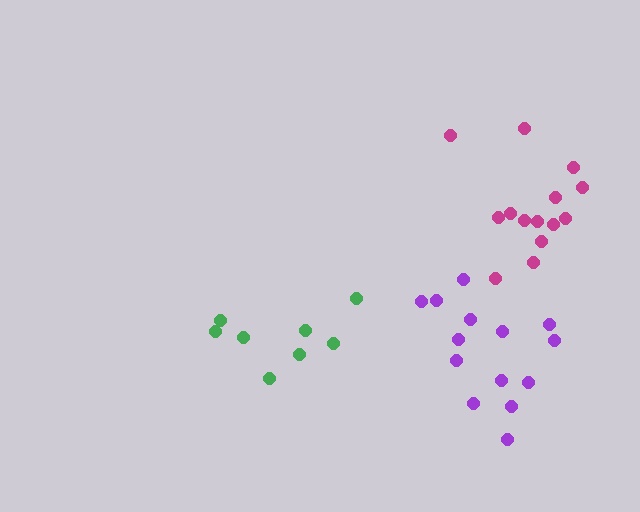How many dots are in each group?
Group 1: 14 dots, Group 2: 8 dots, Group 3: 14 dots (36 total).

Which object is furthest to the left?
The green cluster is leftmost.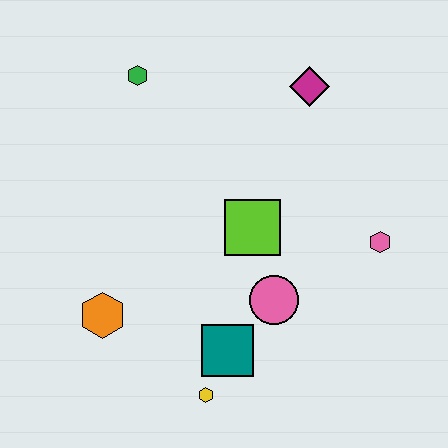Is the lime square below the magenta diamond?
Yes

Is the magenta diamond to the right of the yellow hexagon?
Yes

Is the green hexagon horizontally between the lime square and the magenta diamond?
No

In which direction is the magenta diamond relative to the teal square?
The magenta diamond is above the teal square.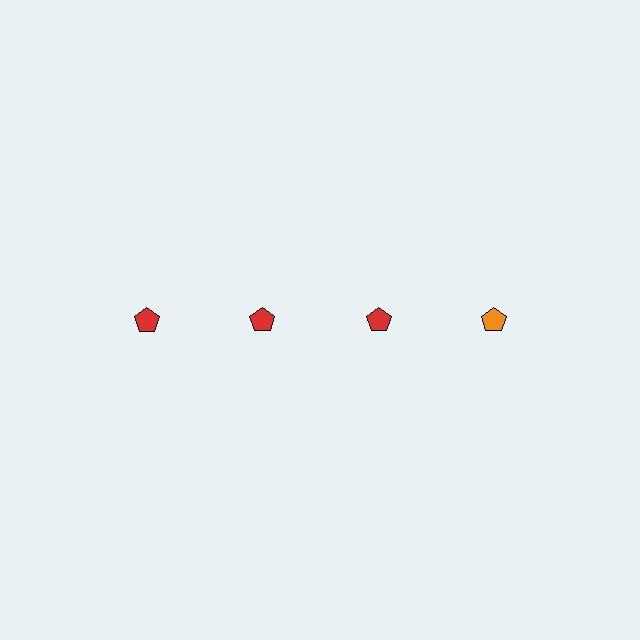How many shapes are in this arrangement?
There are 4 shapes arranged in a grid pattern.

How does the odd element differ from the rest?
It has a different color: orange instead of red.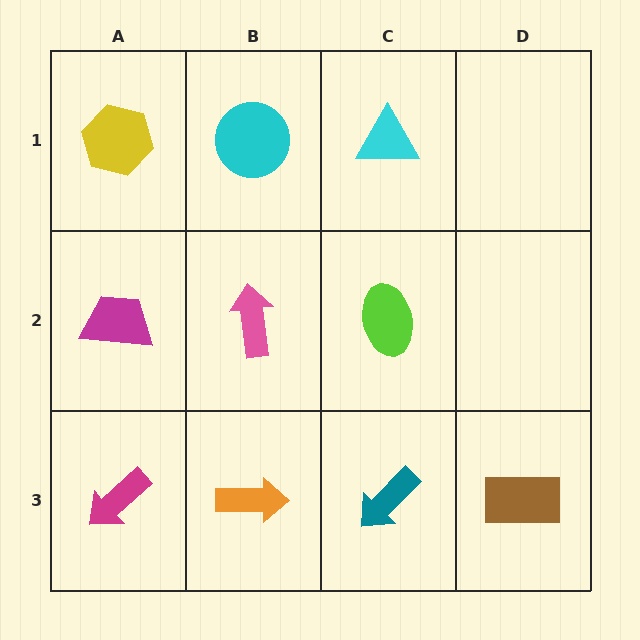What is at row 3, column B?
An orange arrow.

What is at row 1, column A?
A yellow hexagon.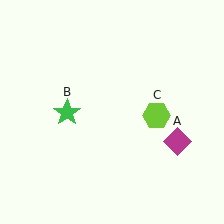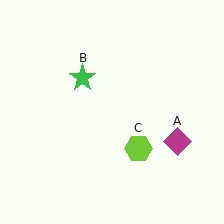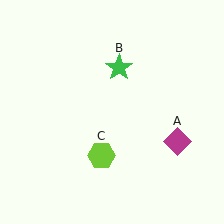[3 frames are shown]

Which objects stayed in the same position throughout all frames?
Magenta diamond (object A) remained stationary.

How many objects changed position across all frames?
2 objects changed position: green star (object B), lime hexagon (object C).